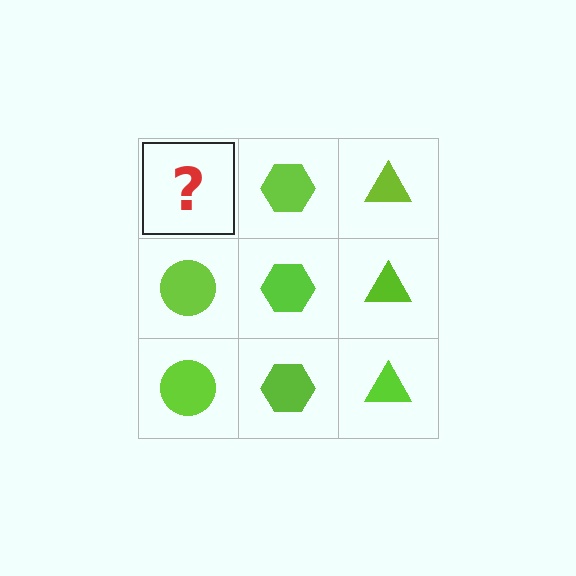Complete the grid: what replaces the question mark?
The question mark should be replaced with a lime circle.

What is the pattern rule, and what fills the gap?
The rule is that each column has a consistent shape. The gap should be filled with a lime circle.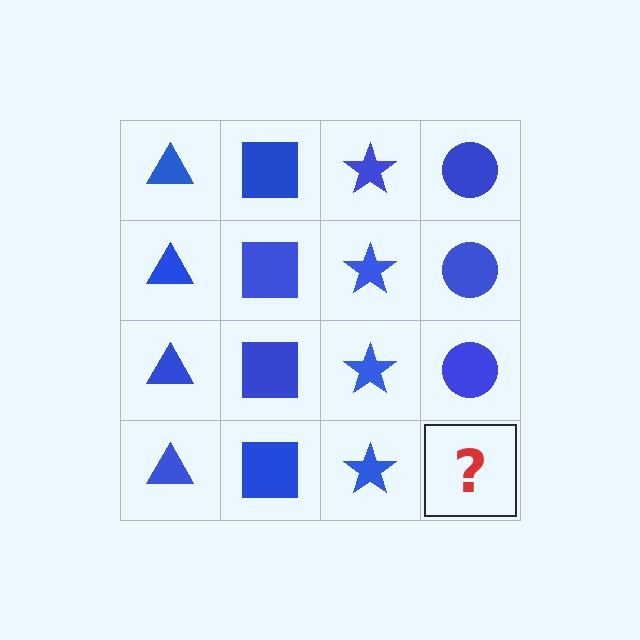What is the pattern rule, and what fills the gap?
The rule is that each column has a consistent shape. The gap should be filled with a blue circle.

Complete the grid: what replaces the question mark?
The question mark should be replaced with a blue circle.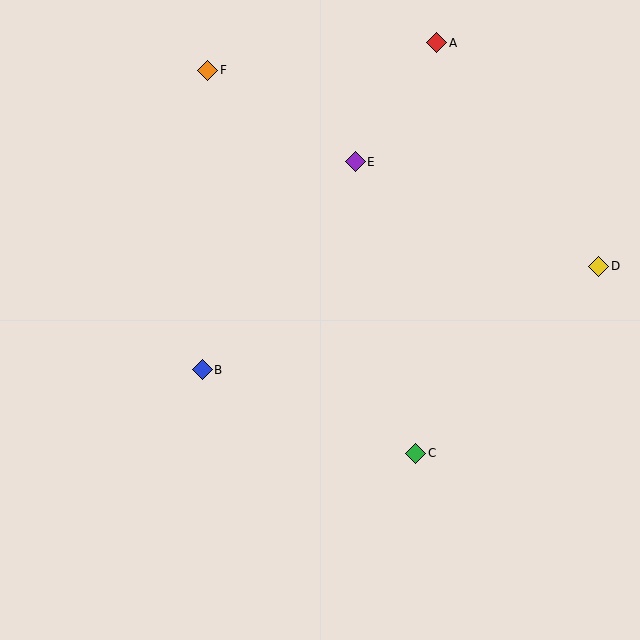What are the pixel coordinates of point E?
Point E is at (355, 162).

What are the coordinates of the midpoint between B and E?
The midpoint between B and E is at (279, 266).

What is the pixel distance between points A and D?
The distance between A and D is 276 pixels.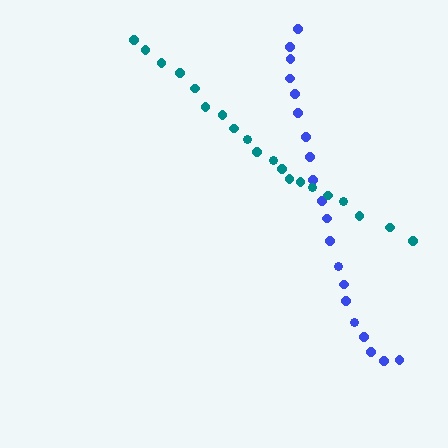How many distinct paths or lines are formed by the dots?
There are 2 distinct paths.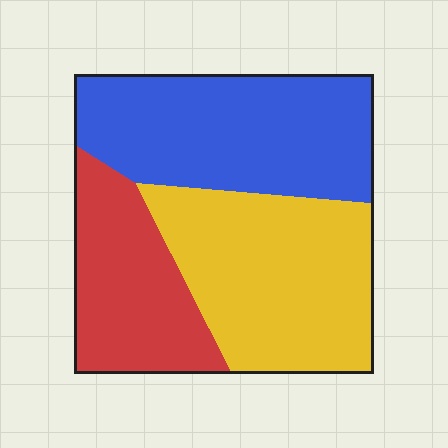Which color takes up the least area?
Red, at roughly 25%.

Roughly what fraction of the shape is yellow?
Yellow covers 38% of the shape.